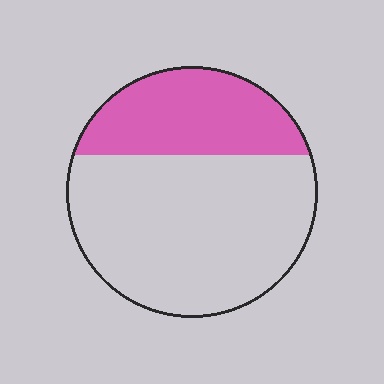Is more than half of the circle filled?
No.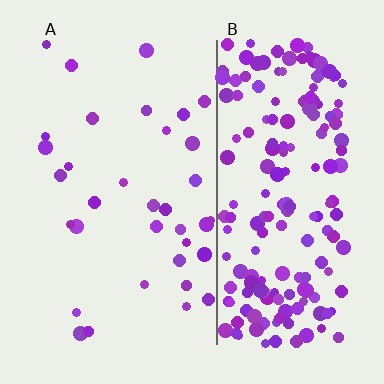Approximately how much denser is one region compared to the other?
Approximately 5.6× — region B over region A.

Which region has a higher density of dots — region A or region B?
B (the right).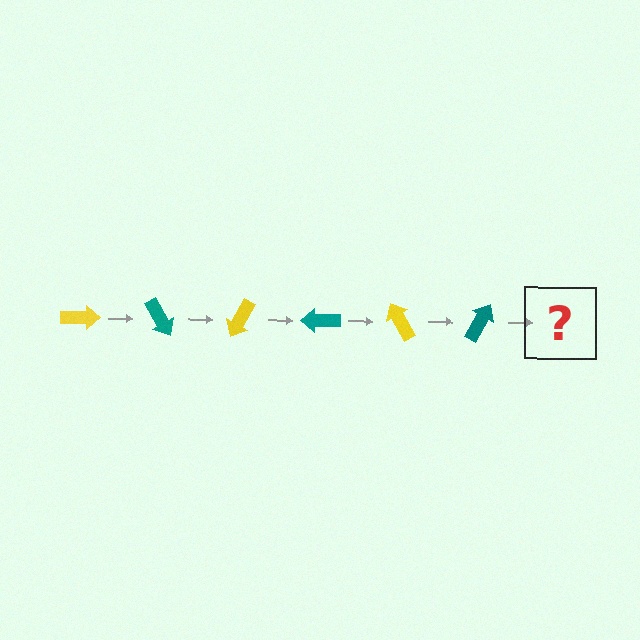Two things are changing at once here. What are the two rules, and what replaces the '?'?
The two rules are that it rotates 60 degrees each step and the color cycles through yellow and teal. The '?' should be a yellow arrow, rotated 360 degrees from the start.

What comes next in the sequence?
The next element should be a yellow arrow, rotated 360 degrees from the start.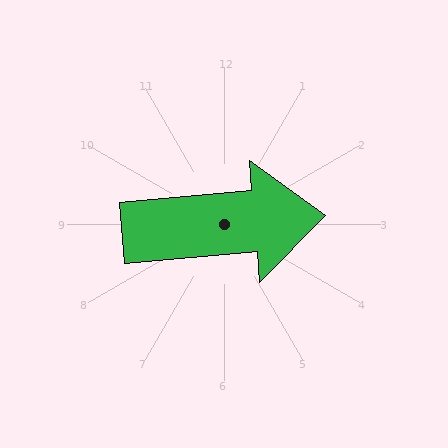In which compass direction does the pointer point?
East.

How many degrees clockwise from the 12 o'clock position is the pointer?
Approximately 85 degrees.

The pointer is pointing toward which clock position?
Roughly 3 o'clock.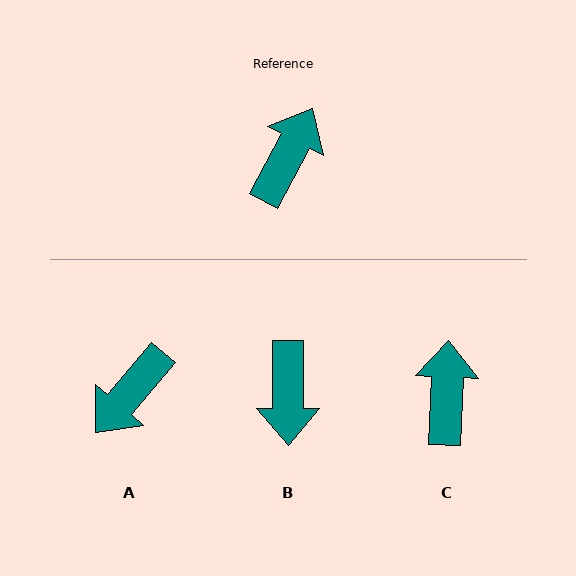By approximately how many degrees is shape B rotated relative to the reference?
Approximately 152 degrees clockwise.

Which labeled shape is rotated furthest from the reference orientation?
A, about 168 degrees away.